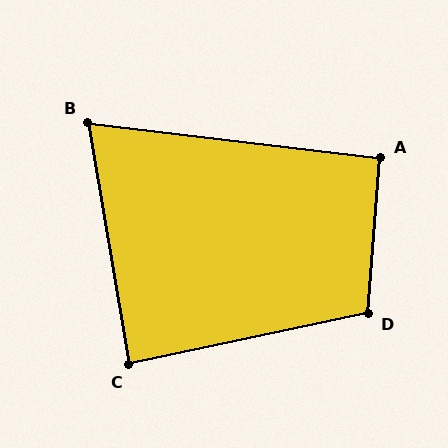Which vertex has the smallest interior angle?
B, at approximately 74 degrees.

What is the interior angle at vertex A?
Approximately 92 degrees (approximately right).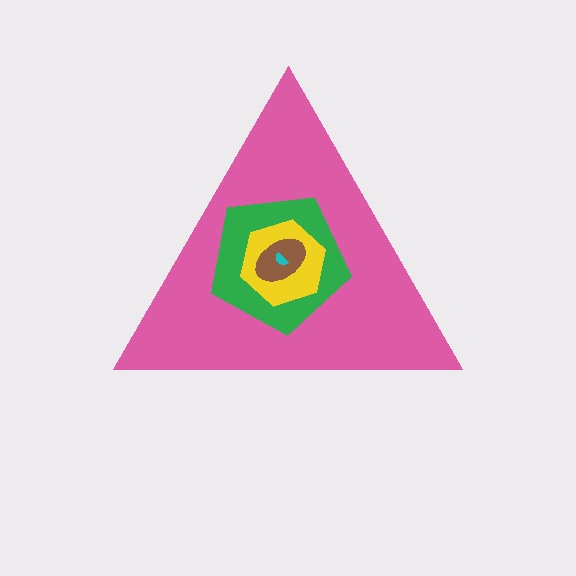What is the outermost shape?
The pink triangle.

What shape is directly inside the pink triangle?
The green pentagon.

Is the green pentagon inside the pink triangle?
Yes.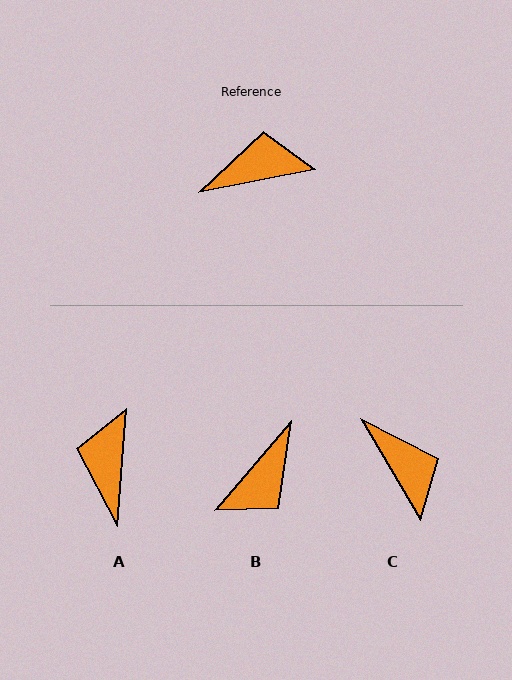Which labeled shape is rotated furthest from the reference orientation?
B, about 142 degrees away.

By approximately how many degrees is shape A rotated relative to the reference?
Approximately 75 degrees counter-clockwise.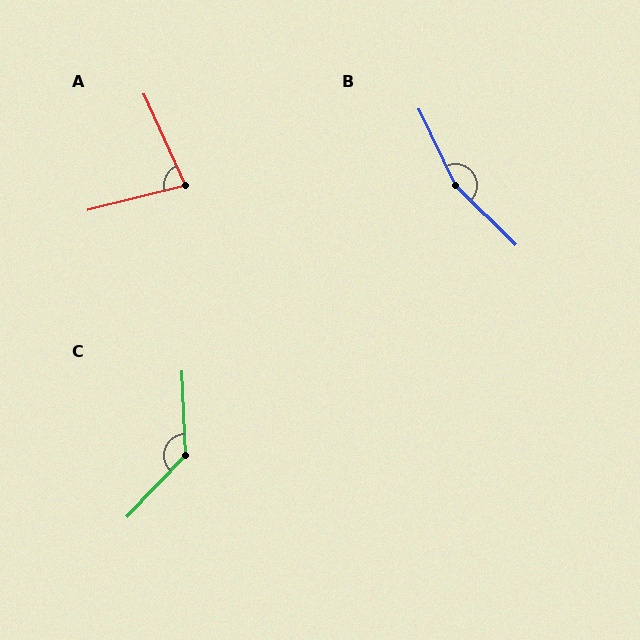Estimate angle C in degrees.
Approximately 134 degrees.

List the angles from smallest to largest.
A (80°), C (134°), B (160°).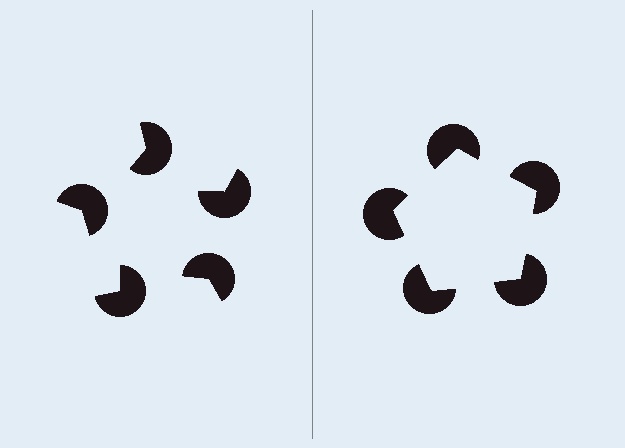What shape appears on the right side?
An illusory pentagon.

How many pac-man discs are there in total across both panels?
10 — 5 on each side.